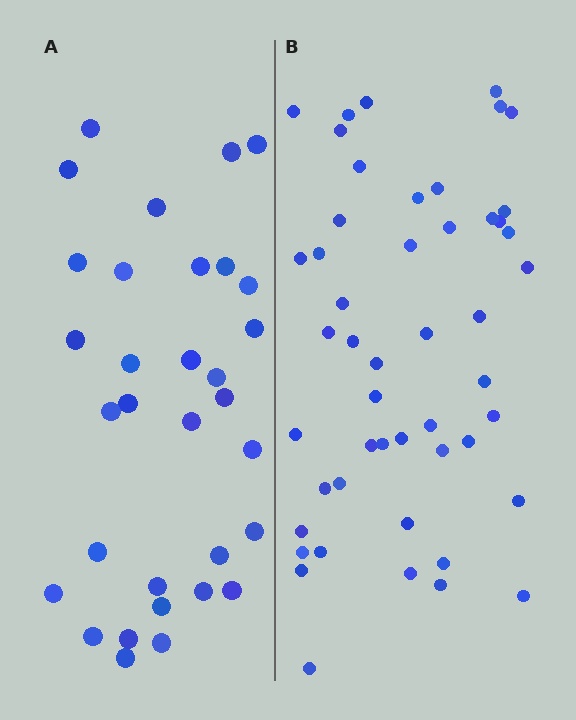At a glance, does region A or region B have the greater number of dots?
Region B (the right region) has more dots.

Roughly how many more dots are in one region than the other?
Region B has approximately 15 more dots than region A.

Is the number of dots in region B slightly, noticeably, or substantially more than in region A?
Region B has substantially more. The ratio is roughly 1.5 to 1.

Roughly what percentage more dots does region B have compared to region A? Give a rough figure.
About 55% more.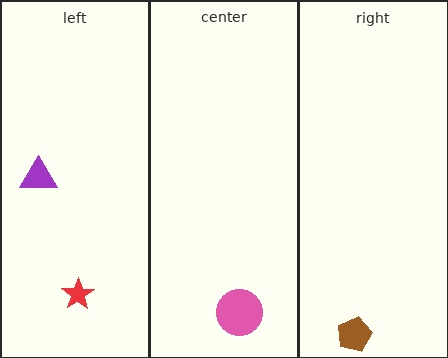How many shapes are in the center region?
1.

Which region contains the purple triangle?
The left region.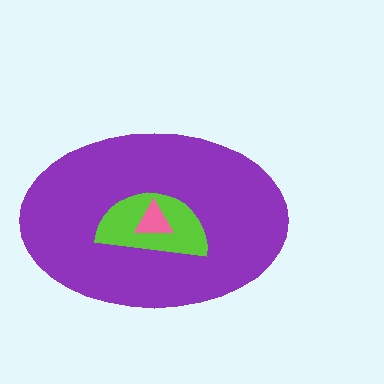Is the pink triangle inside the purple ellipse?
Yes.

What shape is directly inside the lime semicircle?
The pink triangle.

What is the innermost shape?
The pink triangle.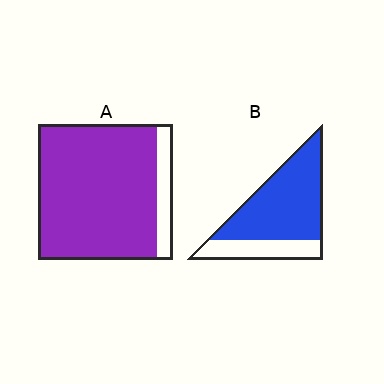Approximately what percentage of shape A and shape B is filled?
A is approximately 90% and B is approximately 75%.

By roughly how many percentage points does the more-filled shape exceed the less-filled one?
By roughly 15 percentage points (A over B).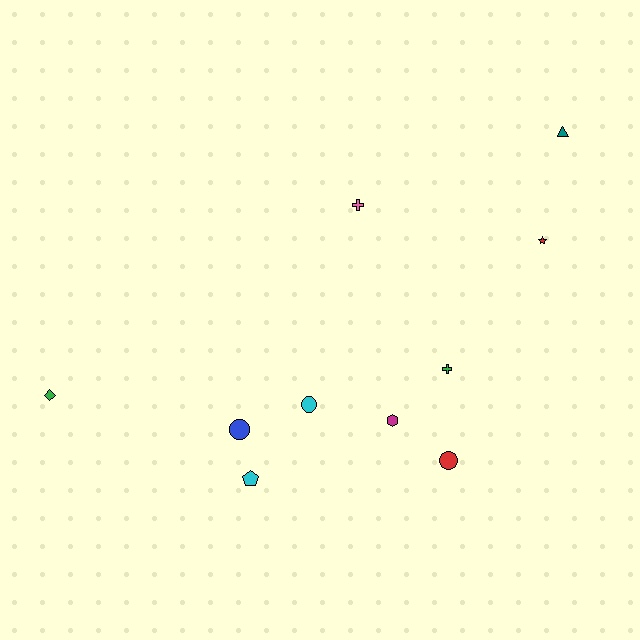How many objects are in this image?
There are 10 objects.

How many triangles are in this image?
There is 1 triangle.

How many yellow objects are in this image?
There are no yellow objects.